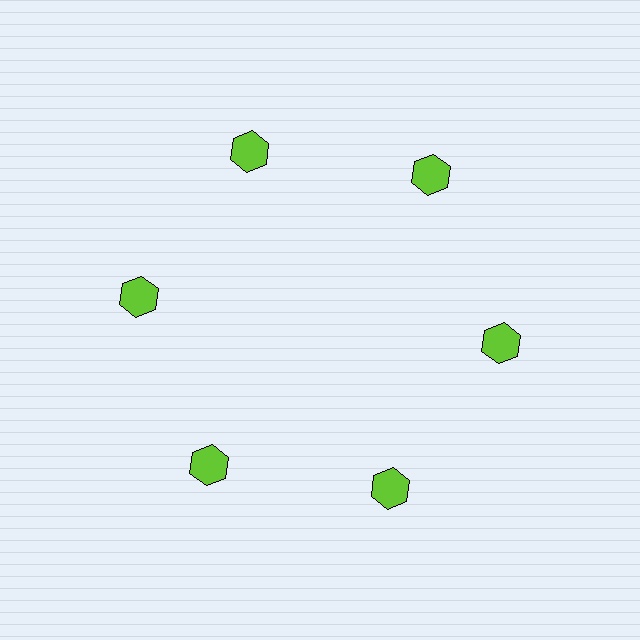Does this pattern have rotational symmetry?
Yes, this pattern has 6-fold rotational symmetry. It looks the same after rotating 60 degrees around the center.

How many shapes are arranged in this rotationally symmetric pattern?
There are 6 shapes, arranged in 6 groups of 1.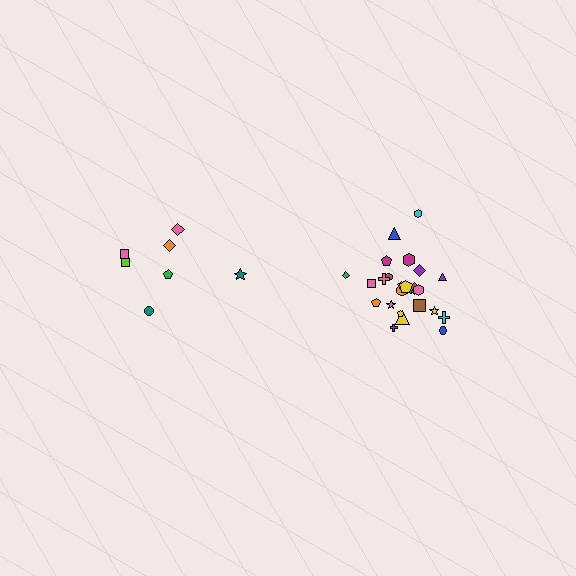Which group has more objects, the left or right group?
The right group.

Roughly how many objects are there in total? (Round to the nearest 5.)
Roughly 30 objects in total.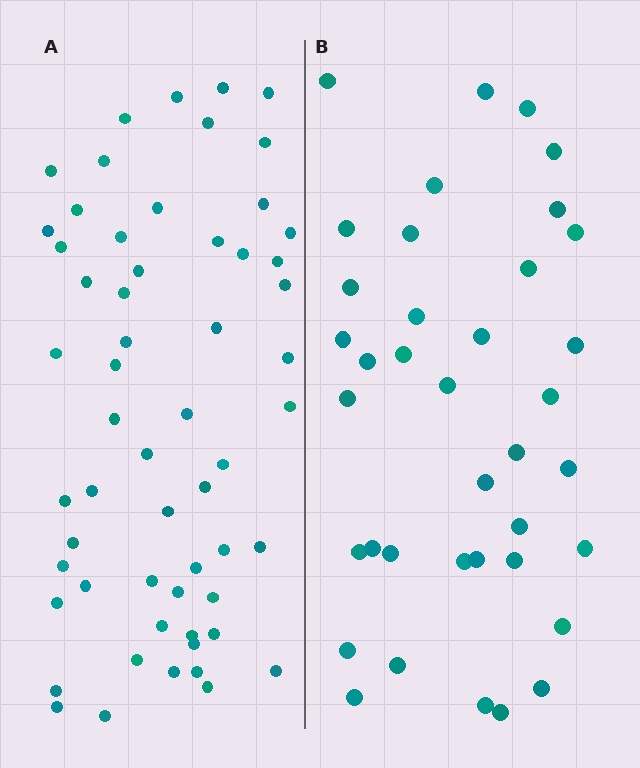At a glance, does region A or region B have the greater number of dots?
Region A (the left region) has more dots.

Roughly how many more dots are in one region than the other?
Region A has approximately 20 more dots than region B.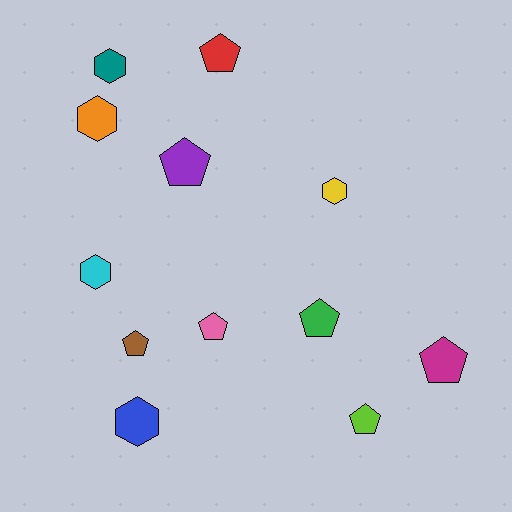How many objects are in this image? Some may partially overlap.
There are 12 objects.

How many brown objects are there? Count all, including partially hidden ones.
There is 1 brown object.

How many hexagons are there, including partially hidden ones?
There are 5 hexagons.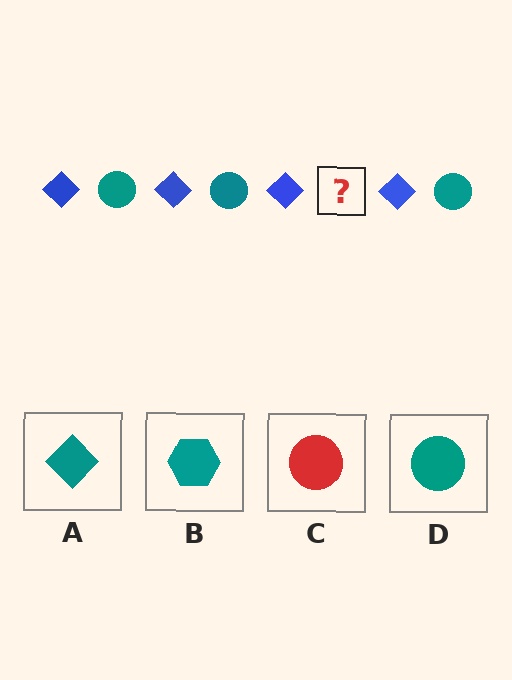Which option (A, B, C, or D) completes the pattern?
D.